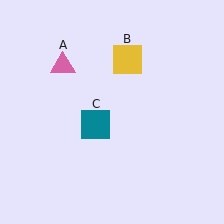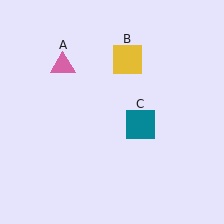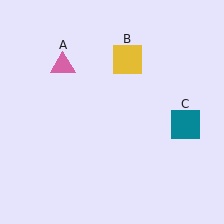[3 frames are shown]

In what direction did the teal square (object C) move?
The teal square (object C) moved right.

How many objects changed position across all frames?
1 object changed position: teal square (object C).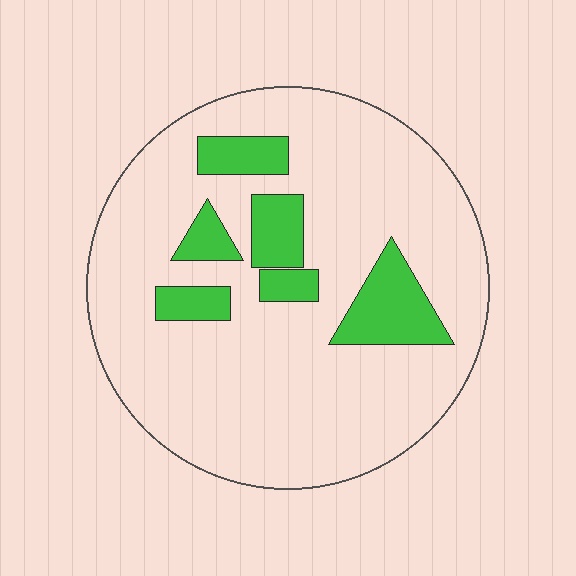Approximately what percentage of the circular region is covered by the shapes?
Approximately 15%.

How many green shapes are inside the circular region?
6.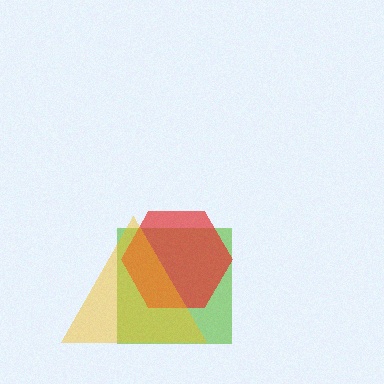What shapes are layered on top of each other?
The layered shapes are: a lime square, a red hexagon, a yellow triangle.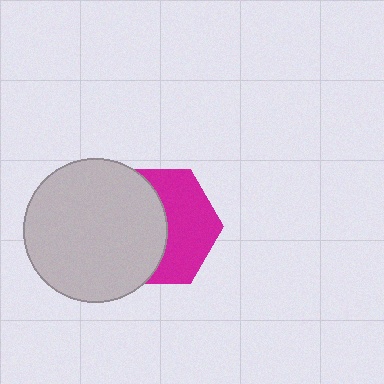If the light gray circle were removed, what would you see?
You would see the complete magenta hexagon.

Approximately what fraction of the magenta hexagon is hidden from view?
Roughly 52% of the magenta hexagon is hidden behind the light gray circle.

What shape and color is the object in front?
The object in front is a light gray circle.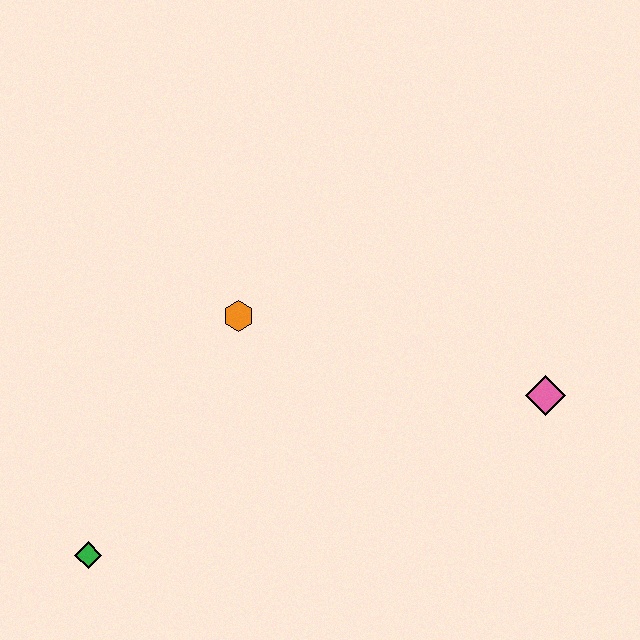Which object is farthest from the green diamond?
The pink diamond is farthest from the green diamond.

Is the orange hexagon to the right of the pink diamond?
No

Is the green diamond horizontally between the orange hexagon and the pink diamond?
No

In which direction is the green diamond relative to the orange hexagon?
The green diamond is below the orange hexagon.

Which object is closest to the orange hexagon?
The green diamond is closest to the orange hexagon.